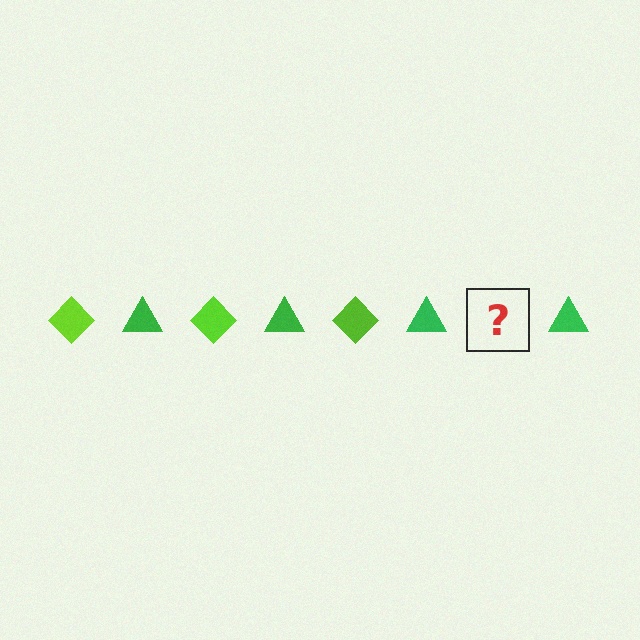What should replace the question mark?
The question mark should be replaced with a lime diamond.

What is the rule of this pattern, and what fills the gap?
The rule is that the pattern alternates between lime diamond and green triangle. The gap should be filled with a lime diamond.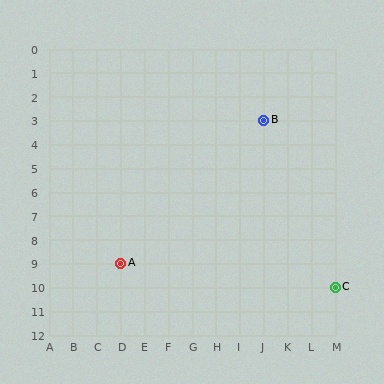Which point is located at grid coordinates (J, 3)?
Point B is at (J, 3).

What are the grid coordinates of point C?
Point C is at grid coordinates (M, 10).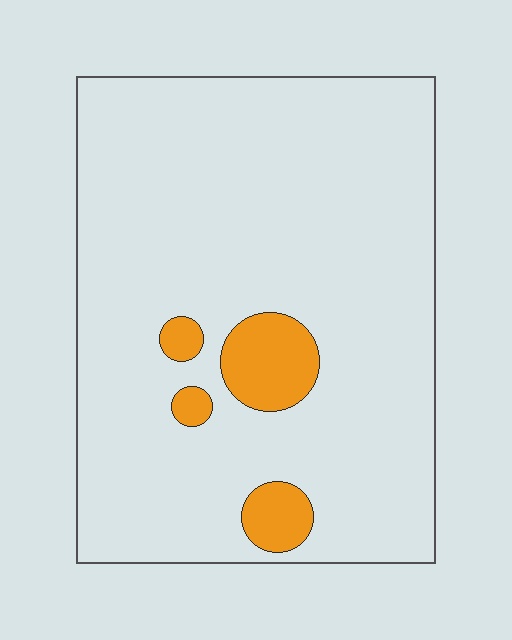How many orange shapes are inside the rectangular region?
4.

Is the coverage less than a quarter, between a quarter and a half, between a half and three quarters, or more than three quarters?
Less than a quarter.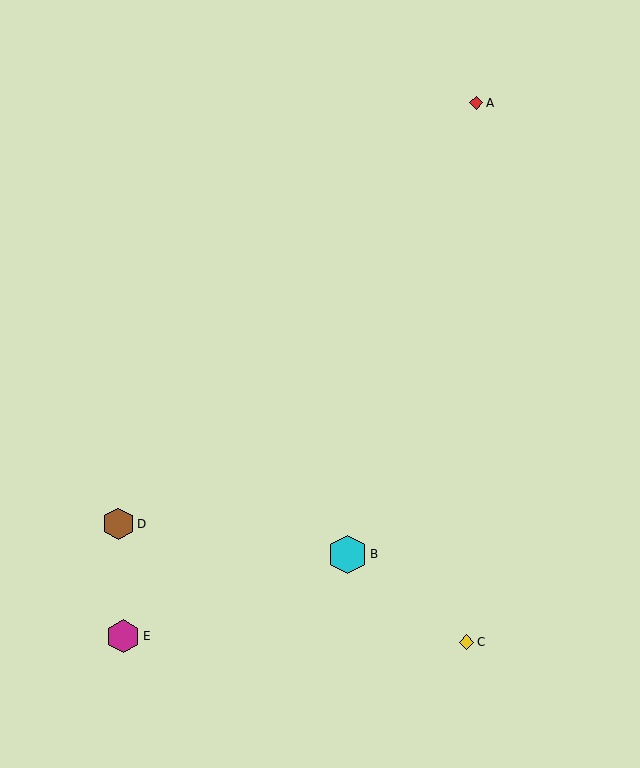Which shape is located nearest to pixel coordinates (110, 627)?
The magenta hexagon (labeled E) at (123, 636) is nearest to that location.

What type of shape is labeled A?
Shape A is a red diamond.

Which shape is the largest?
The cyan hexagon (labeled B) is the largest.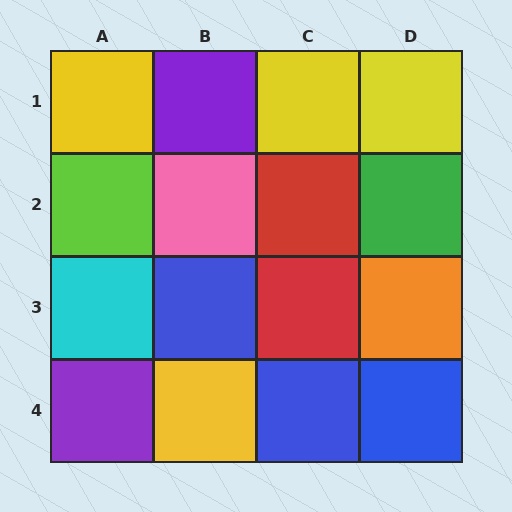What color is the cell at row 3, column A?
Cyan.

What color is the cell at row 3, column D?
Orange.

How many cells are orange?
1 cell is orange.